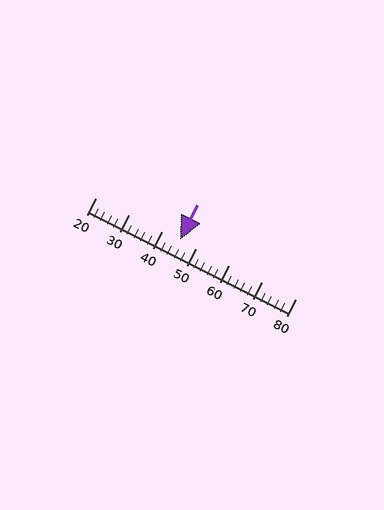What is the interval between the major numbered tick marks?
The major tick marks are spaced 10 units apart.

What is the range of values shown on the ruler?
The ruler shows values from 20 to 80.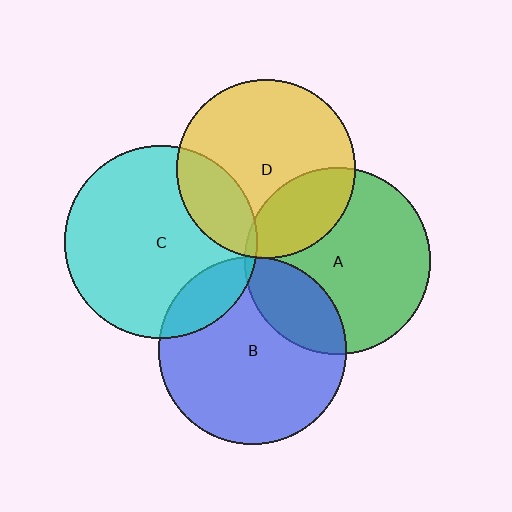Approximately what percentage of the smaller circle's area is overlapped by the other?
Approximately 20%.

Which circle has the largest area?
Circle C (cyan).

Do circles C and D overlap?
Yes.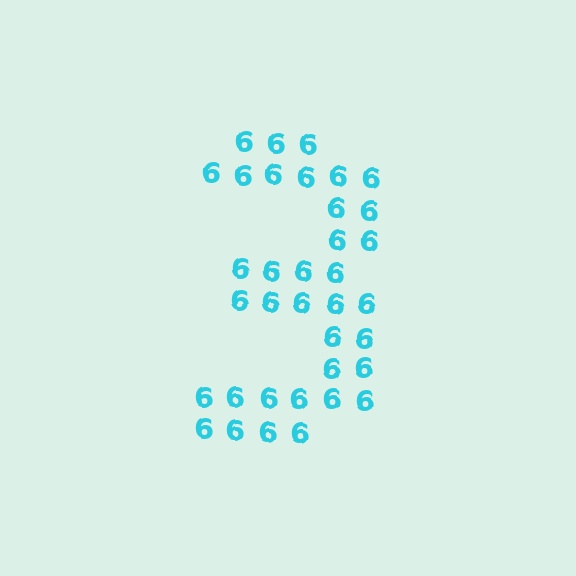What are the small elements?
The small elements are digit 6's.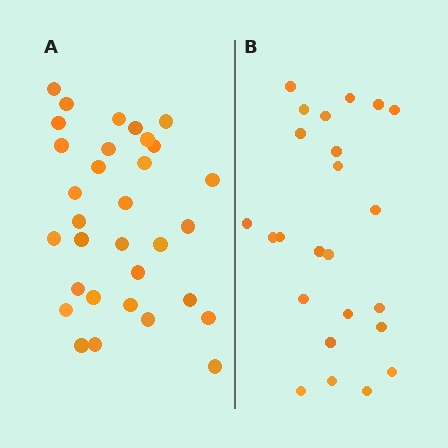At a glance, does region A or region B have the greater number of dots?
Region A (the left region) has more dots.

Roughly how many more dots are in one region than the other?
Region A has roughly 8 or so more dots than region B.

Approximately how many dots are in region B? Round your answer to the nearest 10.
About 20 dots. (The exact count is 24, which rounds to 20.)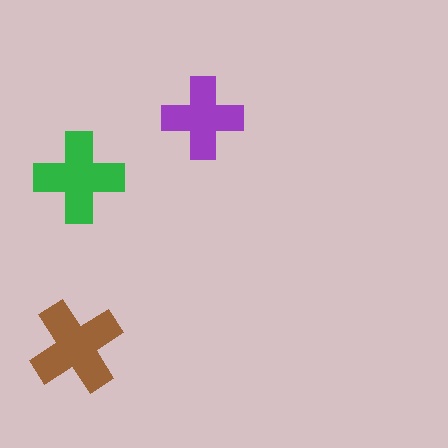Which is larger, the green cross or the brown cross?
The brown one.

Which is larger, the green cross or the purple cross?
The green one.